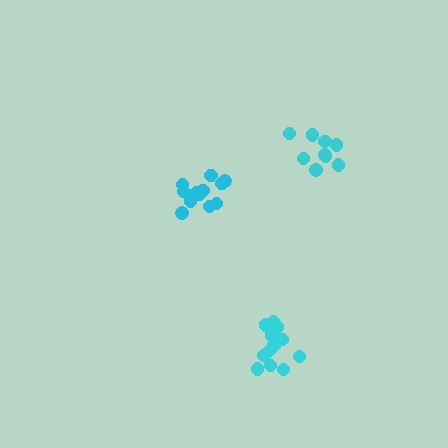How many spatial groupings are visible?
There are 3 spatial groupings.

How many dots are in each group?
Group 1: 13 dots, Group 2: 14 dots, Group 3: 9 dots (36 total).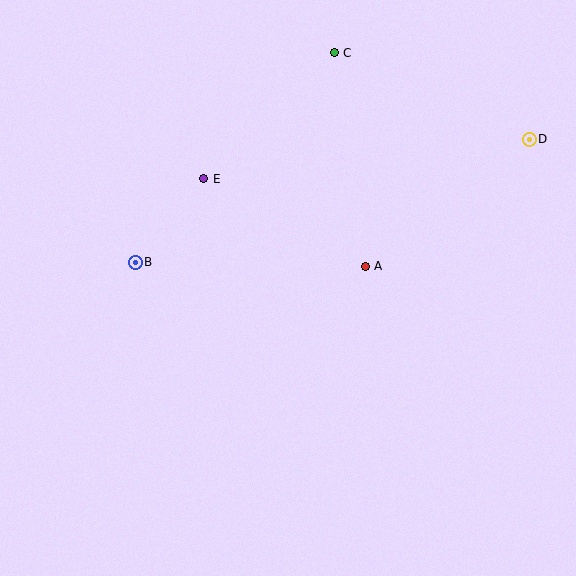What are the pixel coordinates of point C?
Point C is at (334, 53).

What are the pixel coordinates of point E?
Point E is at (204, 179).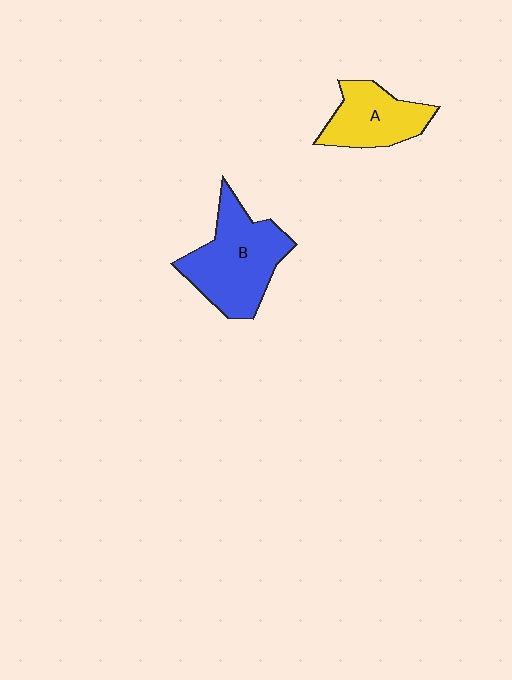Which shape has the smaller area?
Shape A (yellow).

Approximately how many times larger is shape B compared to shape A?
Approximately 1.5 times.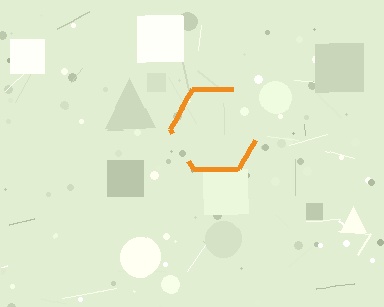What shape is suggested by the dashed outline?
The dashed outline suggests a hexagon.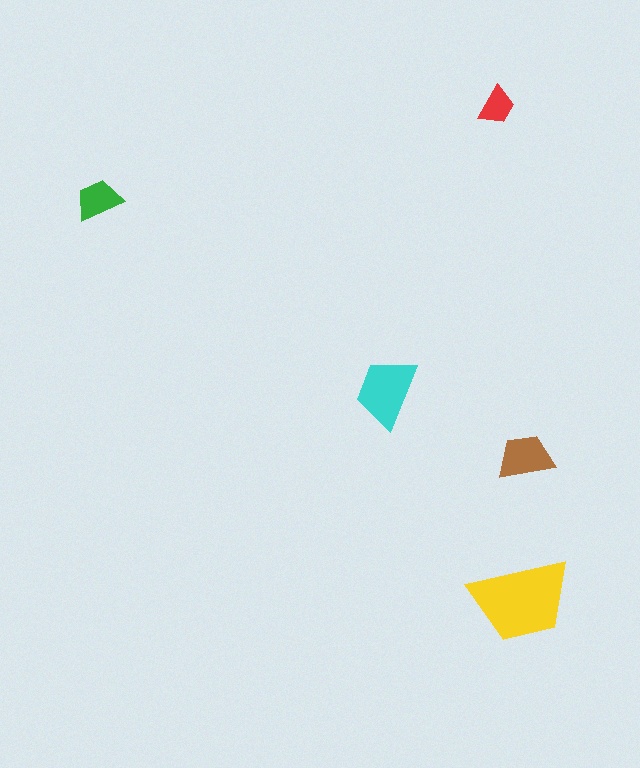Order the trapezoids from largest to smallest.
the yellow one, the cyan one, the brown one, the green one, the red one.